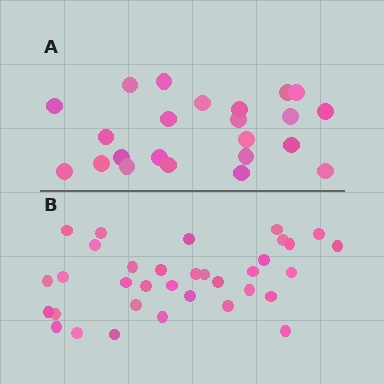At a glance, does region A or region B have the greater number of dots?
Region B (the bottom region) has more dots.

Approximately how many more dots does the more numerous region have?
Region B has roughly 12 or so more dots than region A.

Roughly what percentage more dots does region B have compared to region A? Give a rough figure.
About 50% more.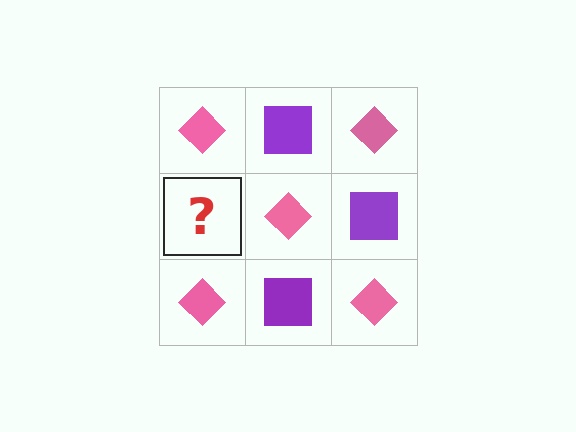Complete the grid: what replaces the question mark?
The question mark should be replaced with a purple square.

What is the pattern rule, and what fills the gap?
The rule is that it alternates pink diamond and purple square in a checkerboard pattern. The gap should be filled with a purple square.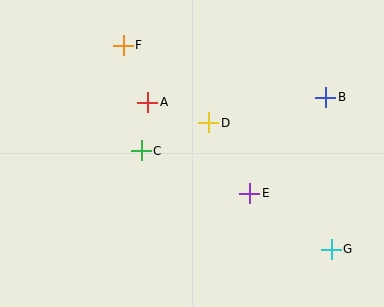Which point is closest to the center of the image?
Point D at (209, 123) is closest to the center.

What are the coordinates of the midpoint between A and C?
The midpoint between A and C is at (145, 126).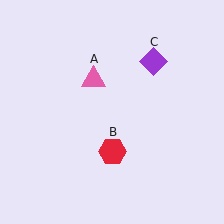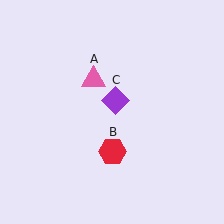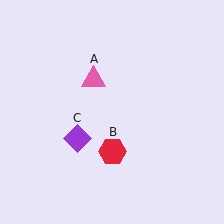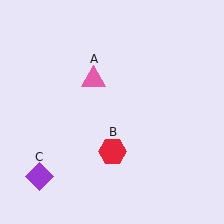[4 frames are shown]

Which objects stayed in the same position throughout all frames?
Pink triangle (object A) and red hexagon (object B) remained stationary.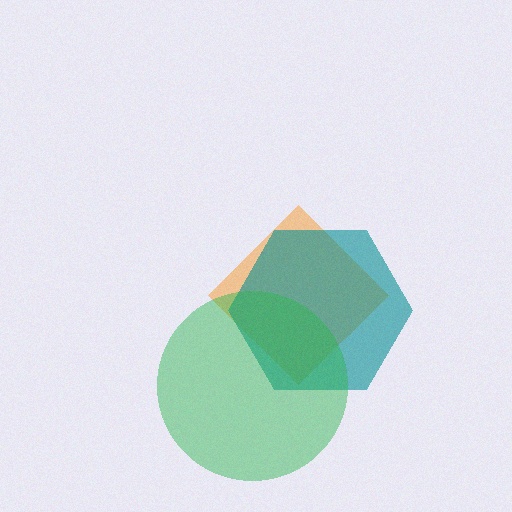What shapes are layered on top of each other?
The layered shapes are: an orange diamond, a teal hexagon, a green circle.